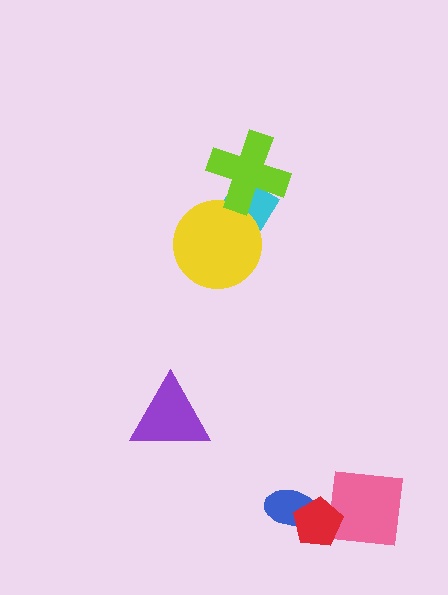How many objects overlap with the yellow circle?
1 object overlaps with the yellow circle.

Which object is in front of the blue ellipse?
The red pentagon is in front of the blue ellipse.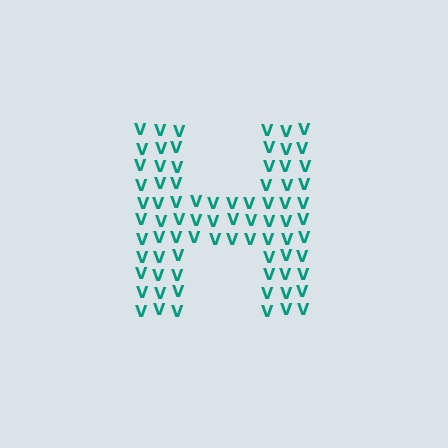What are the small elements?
The small elements are letter V's.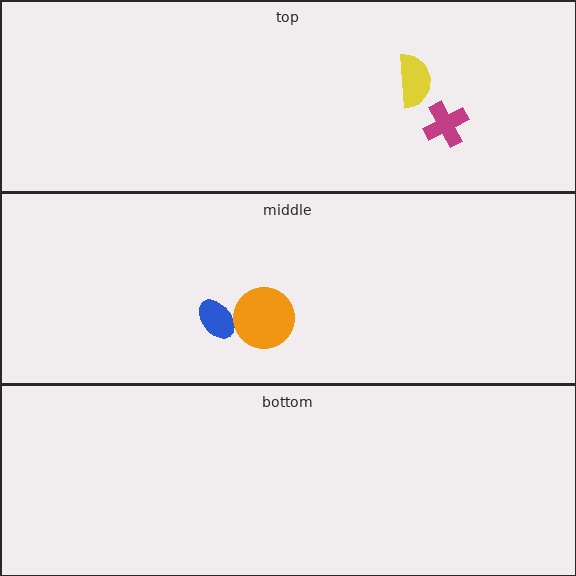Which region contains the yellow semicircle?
The top region.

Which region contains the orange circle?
The middle region.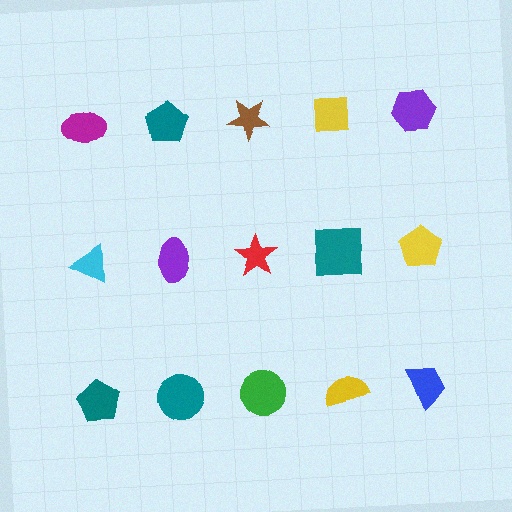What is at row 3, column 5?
A blue trapezoid.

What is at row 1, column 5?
A purple hexagon.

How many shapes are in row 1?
5 shapes.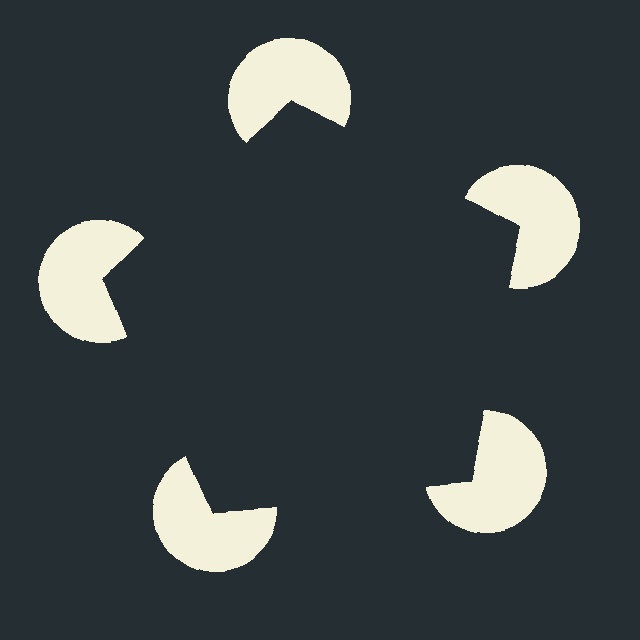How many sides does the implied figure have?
5 sides.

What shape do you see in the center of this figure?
An illusory pentagon — its edges are inferred from the aligned wedge cuts in the pac-man discs, not physically drawn.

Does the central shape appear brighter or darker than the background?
It typically appears slightly darker than the background, even though no actual brightness change is drawn.